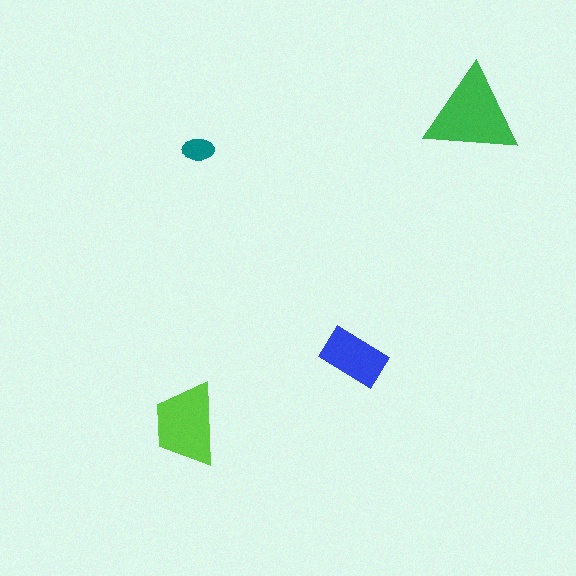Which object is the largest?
The green triangle.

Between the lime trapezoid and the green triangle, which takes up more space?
The green triangle.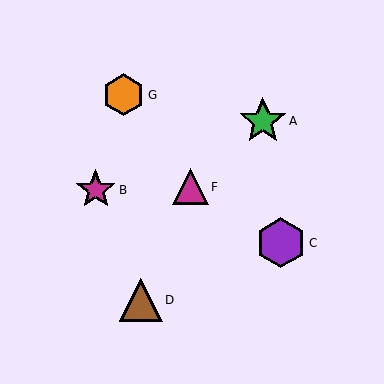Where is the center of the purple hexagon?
The center of the purple hexagon is at (281, 243).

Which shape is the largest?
The purple hexagon (labeled C) is the largest.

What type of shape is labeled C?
Shape C is a purple hexagon.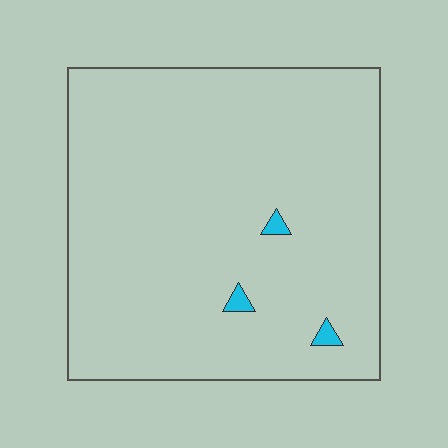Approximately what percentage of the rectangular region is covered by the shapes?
Approximately 0%.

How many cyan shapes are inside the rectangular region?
3.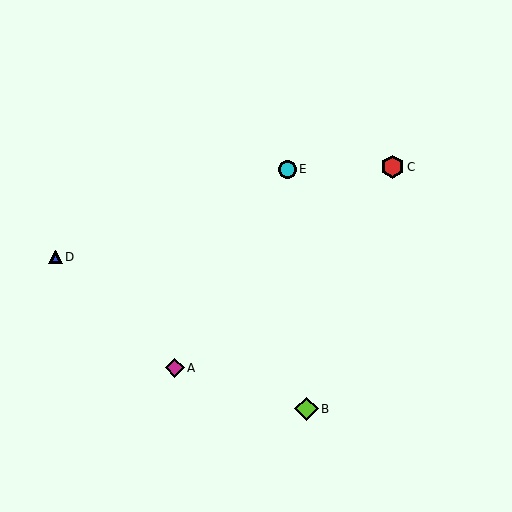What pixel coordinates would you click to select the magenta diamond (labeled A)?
Click at (175, 368) to select the magenta diamond A.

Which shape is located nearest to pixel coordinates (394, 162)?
The red hexagon (labeled C) at (393, 167) is nearest to that location.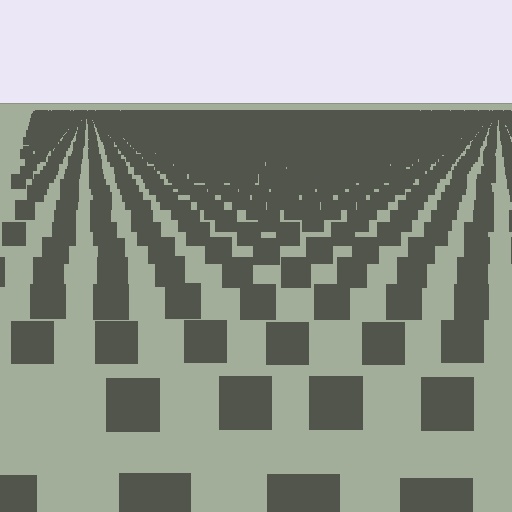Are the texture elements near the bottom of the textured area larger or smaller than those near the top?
Larger. Near the bottom, elements are closer to the viewer and appear at a bigger on-screen size.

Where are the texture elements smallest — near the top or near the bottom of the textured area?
Near the top.